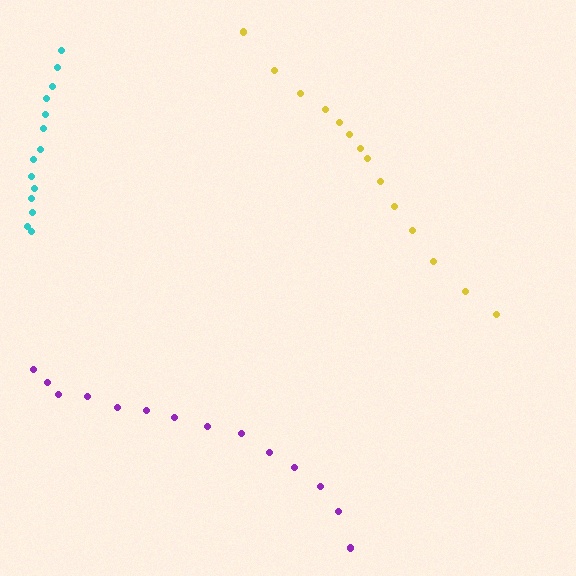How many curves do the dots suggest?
There are 3 distinct paths.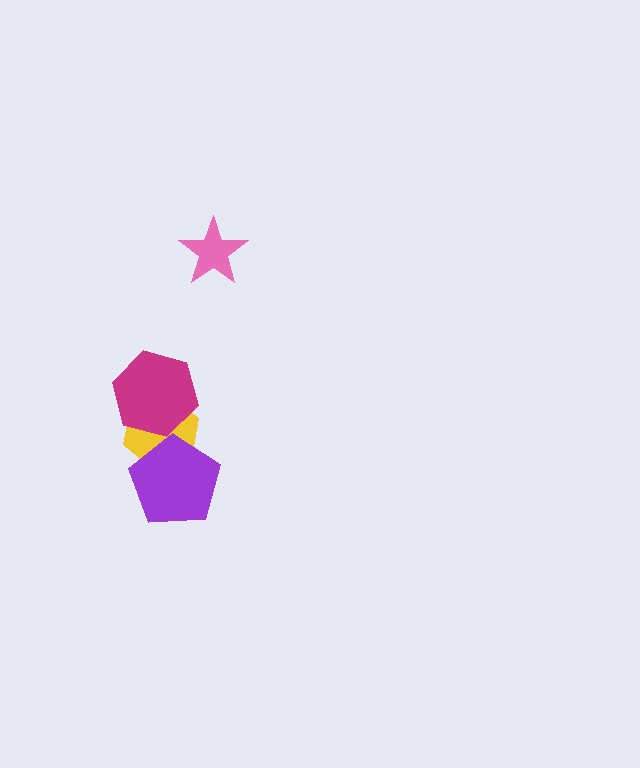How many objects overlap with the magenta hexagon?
1 object overlaps with the magenta hexagon.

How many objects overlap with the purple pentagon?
1 object overlaps with the purple pentagon.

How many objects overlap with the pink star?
0 objects overlap with the pink star.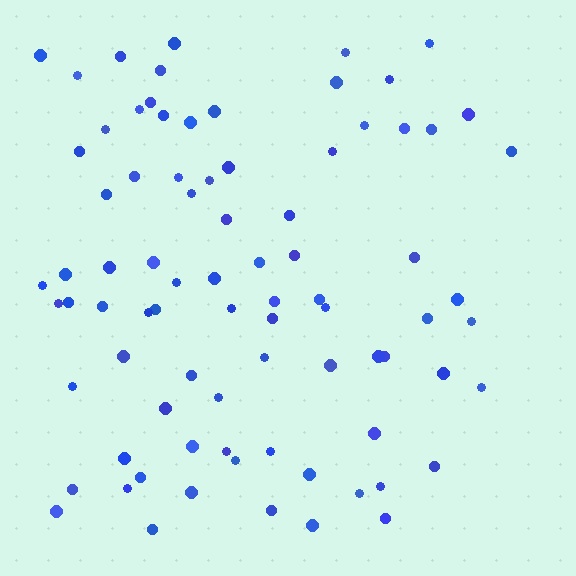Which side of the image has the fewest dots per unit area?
The right.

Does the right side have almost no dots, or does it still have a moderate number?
Still a moderate number, just noticeably fewer than the left.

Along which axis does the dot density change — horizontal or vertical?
Horizontal.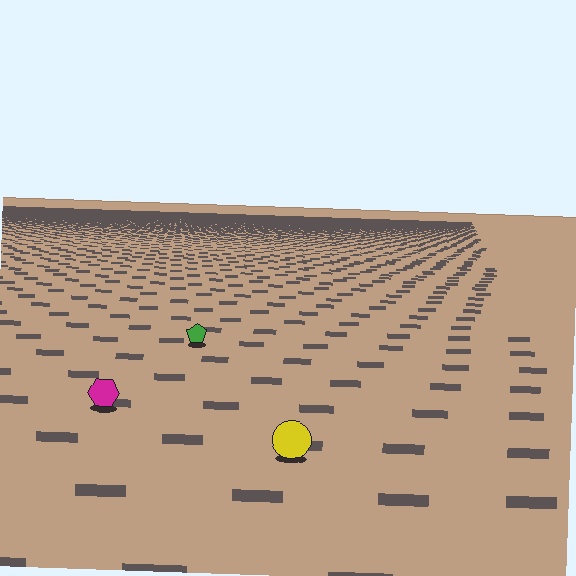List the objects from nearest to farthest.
From nearest to farthest: the yellow circle, the magenta hexagon, the green pentagon.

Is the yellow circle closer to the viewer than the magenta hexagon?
Yes. The yellow circle is closer — you can tell from the texture gradient: the ground texture is coarser near it.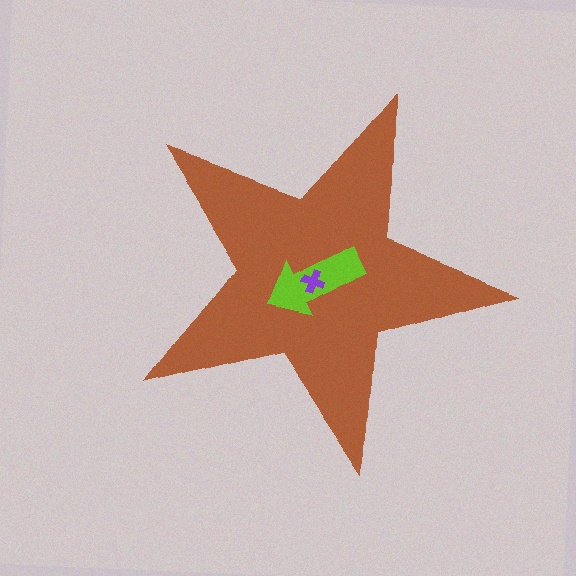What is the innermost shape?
The purple cross.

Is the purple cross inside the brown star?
Yes.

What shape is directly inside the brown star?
The lime arrow.